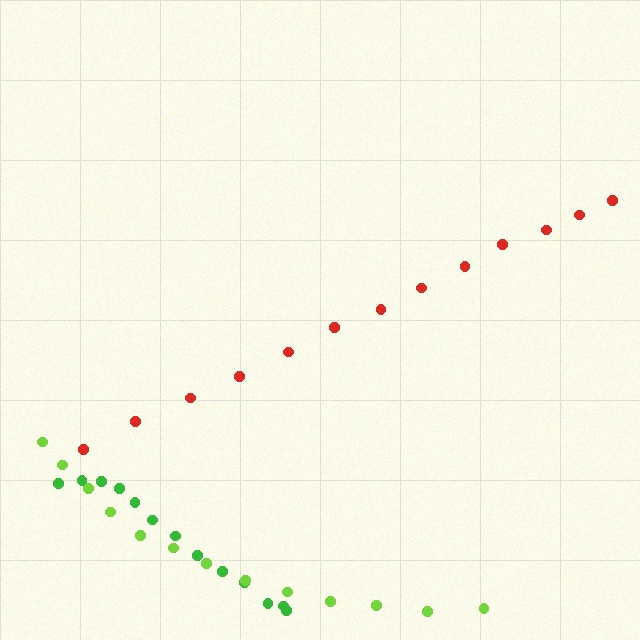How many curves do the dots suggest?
There are 3 distinct paths.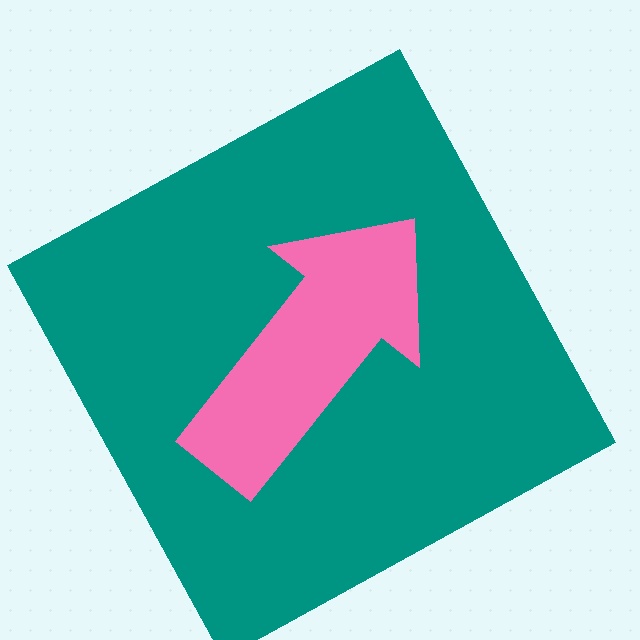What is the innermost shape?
The pink arrow.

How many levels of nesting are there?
2.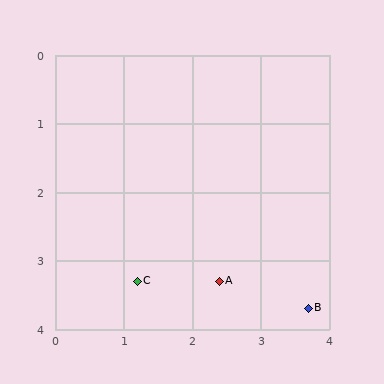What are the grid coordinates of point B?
Point B is at approximately (3.7, 3.7).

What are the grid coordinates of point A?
Point A is at approximately (2.4, 3.3).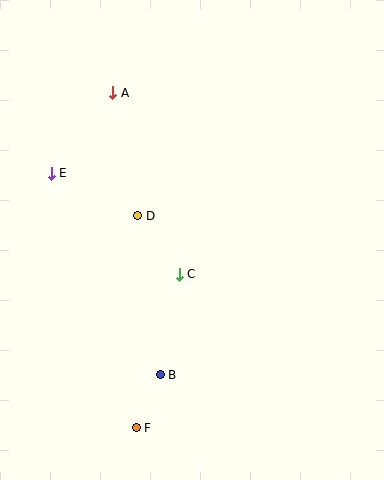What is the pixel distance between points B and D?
The distance between B and D is 161 pixels.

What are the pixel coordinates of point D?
Point D is at (138, 216).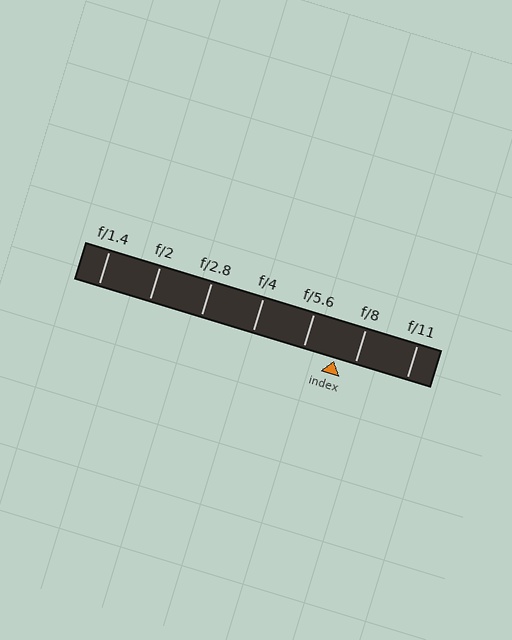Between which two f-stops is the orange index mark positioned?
The index mark is between f/5.6 and f/8.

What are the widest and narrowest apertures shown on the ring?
The widest aperture shown is f/1.4 and the narrowest is f/11.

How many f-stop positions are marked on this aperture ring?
There are 7 f-stop positions marked.